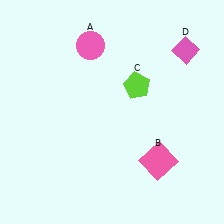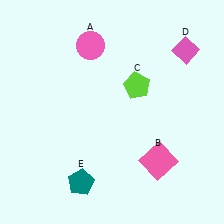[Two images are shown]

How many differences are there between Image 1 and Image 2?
There is 1 difference between the two images.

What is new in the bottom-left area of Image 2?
A teal pentagon (E) was added in the bottom-left area of Image 2.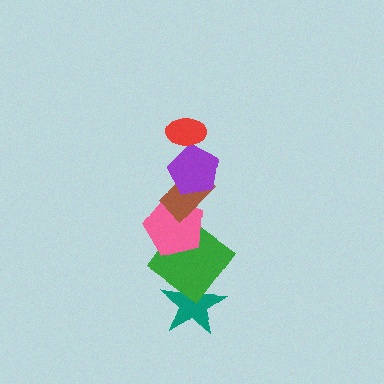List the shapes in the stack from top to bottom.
From top to bottom: the red ellipse, the purple pentagon, the brown rectangle, the pink pentagon, the green diamond, the teal star.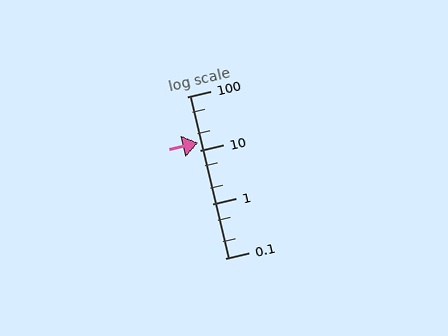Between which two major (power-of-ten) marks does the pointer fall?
The pointer is between 10 and 100.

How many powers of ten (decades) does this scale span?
The scale spans 3 decades, from 0.1 to 100.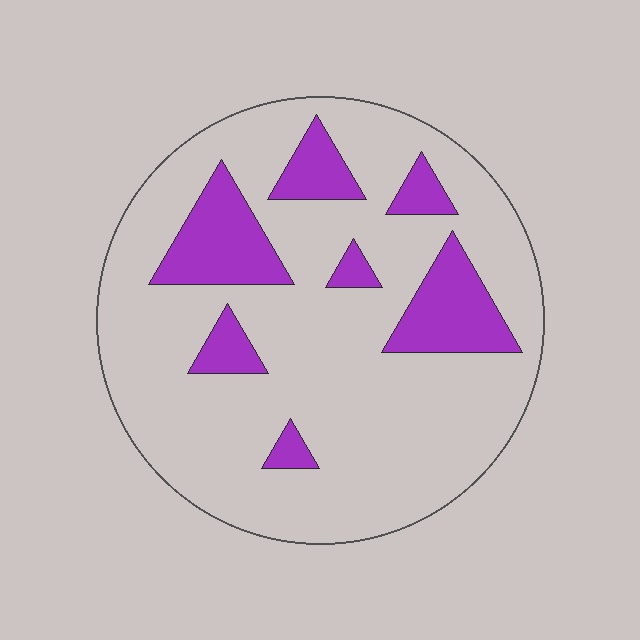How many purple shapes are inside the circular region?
7.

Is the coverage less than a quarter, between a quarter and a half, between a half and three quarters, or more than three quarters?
Less than a quarter.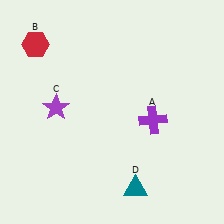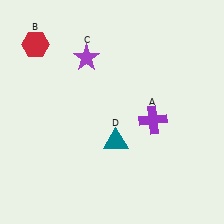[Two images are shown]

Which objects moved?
The objects that moved are: the purple star (C), the teal triangle (D).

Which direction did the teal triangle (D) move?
The teal triangle (D) moved up.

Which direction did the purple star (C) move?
The purple star (C) moved up.